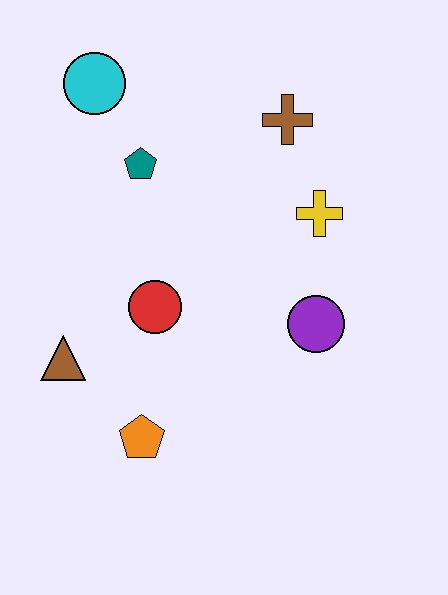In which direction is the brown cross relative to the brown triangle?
The brown cross is above the brown triangle.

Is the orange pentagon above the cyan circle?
No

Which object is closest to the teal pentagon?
The cyan circle is closest to the teal pentagon.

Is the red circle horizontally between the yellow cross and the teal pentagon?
Yes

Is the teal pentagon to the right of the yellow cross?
No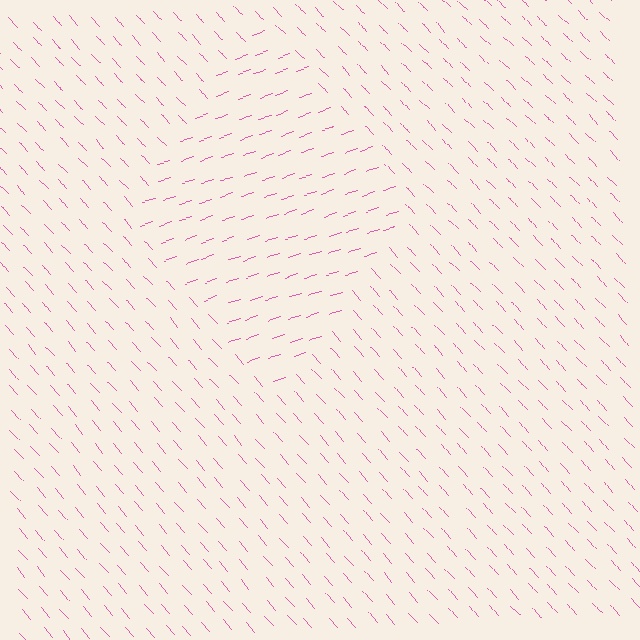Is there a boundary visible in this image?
Yes, there is a texture boundary formed by a change in line orientation.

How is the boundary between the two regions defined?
The boundary is defined purely by a change in line orientation (approximately 65 degrees difference). All lines are the same color and thickness.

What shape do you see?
I see a diamond.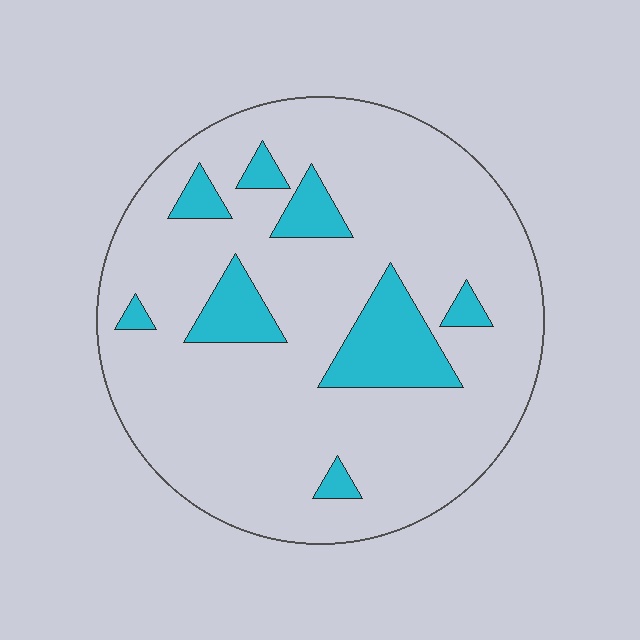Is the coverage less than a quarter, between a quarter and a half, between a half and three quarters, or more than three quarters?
Less than a quarter.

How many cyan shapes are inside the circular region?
8.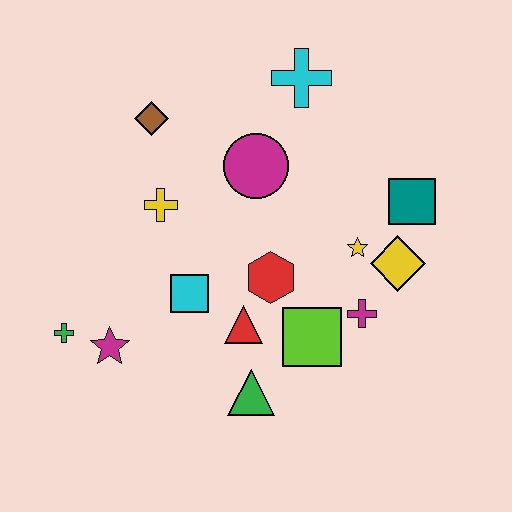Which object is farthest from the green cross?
The teal square is farthest from the green cross.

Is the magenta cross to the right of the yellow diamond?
No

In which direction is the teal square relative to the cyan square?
The teal square is to the right of the cyan square.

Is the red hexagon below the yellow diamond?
Yes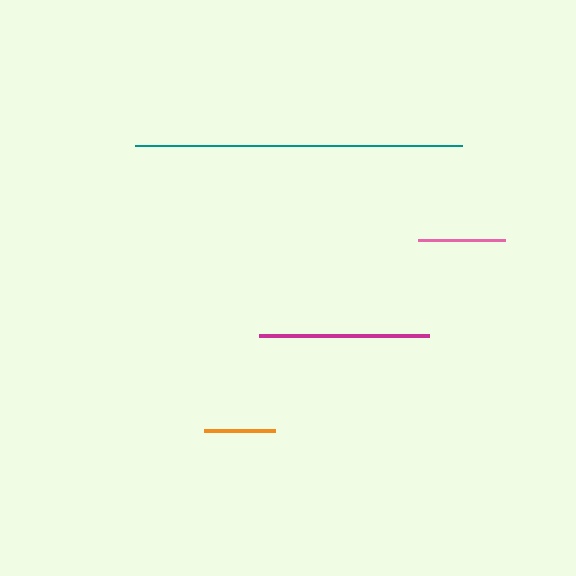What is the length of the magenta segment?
The magenta segment is approximately 170 pixels long.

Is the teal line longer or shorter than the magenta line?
The teal line is longer than the magenta line.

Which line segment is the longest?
The teal line is the longest at approximately 328 pixels.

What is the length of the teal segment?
The teal segment is approximately 328 pixels long.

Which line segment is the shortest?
The orange line is the shortest at approximately 71 pixels.